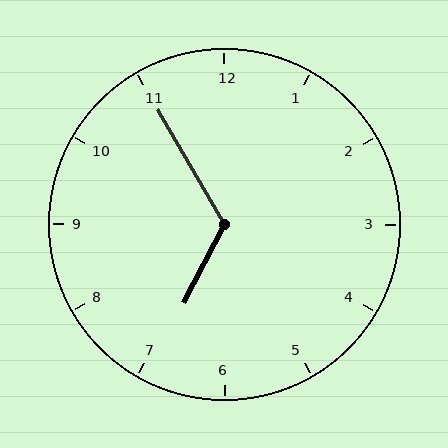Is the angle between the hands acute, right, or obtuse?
It is obtuse.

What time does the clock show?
6:55.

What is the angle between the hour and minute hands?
Approximately 122 degrees.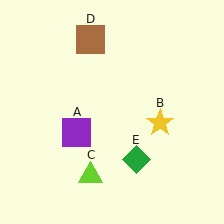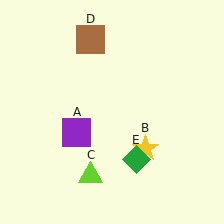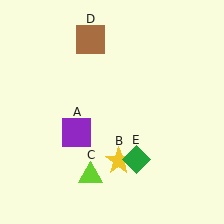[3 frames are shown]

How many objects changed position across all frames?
1 object changed position: yellow star (object B).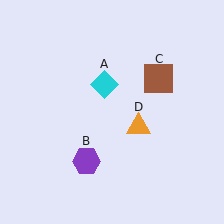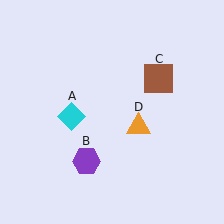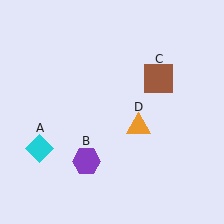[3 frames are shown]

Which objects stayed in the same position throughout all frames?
Purple hexagon (object B) and brown square (object C) and orange triangle (object D) remained stationary.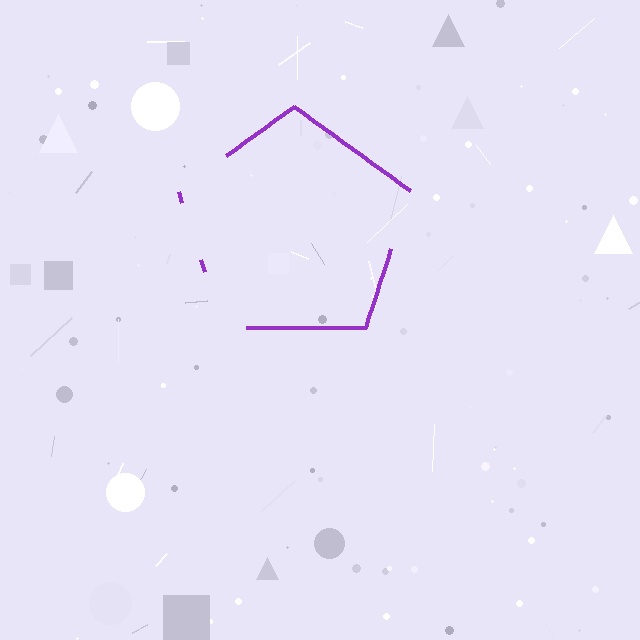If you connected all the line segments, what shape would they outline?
They would outline a pentagon.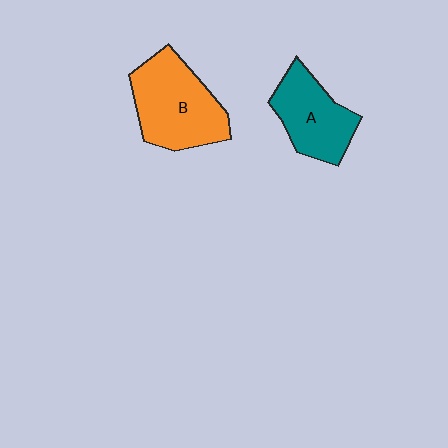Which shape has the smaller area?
Shape A (teal).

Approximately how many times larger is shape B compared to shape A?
Approximately 1.3 times.